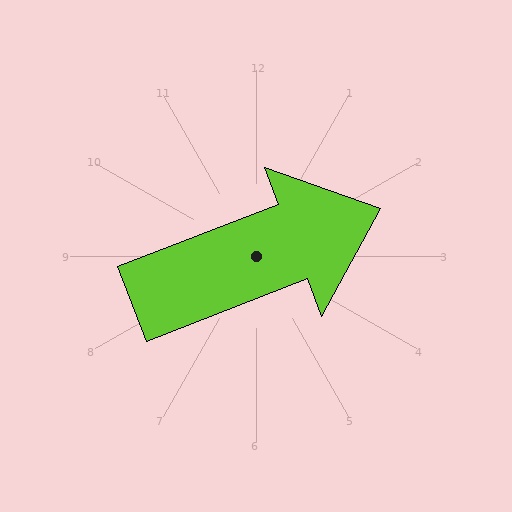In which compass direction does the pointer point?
East.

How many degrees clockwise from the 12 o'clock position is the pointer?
Approximately 69 degrees.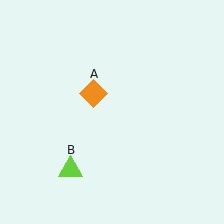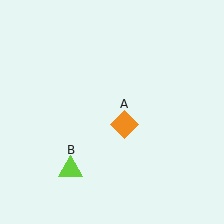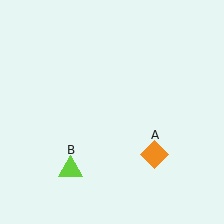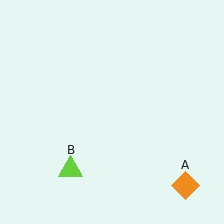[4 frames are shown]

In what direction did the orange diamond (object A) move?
The orange diamond (object A) moved down and to the right.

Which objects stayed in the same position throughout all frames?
Lime triangle (object B) remained stationary.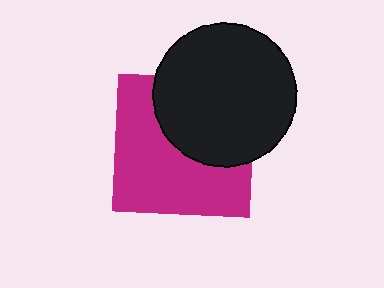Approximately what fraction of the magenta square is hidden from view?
Roughly 42% of the magenta square is hidden behind the black circle.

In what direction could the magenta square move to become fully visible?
The magenta square could move toward the lower-left. That would shift it out from behind the black circle entirely.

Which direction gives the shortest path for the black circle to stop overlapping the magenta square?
Moving toward the upper-right gives the shortest separation.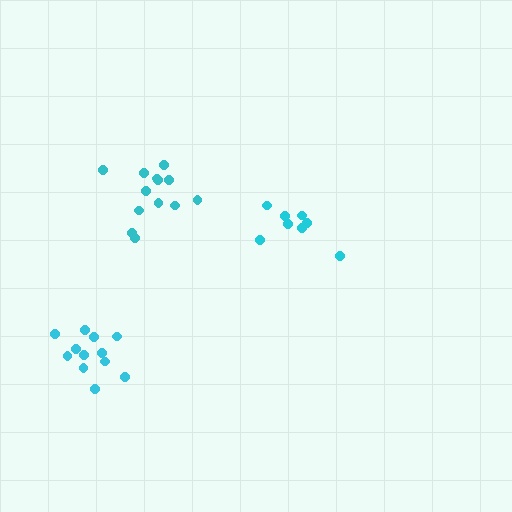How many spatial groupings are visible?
There are 3 spatial groupings.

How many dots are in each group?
Group 1: 12 dots, Group 2: 8 dots, Group 3: 13 dots (33 total).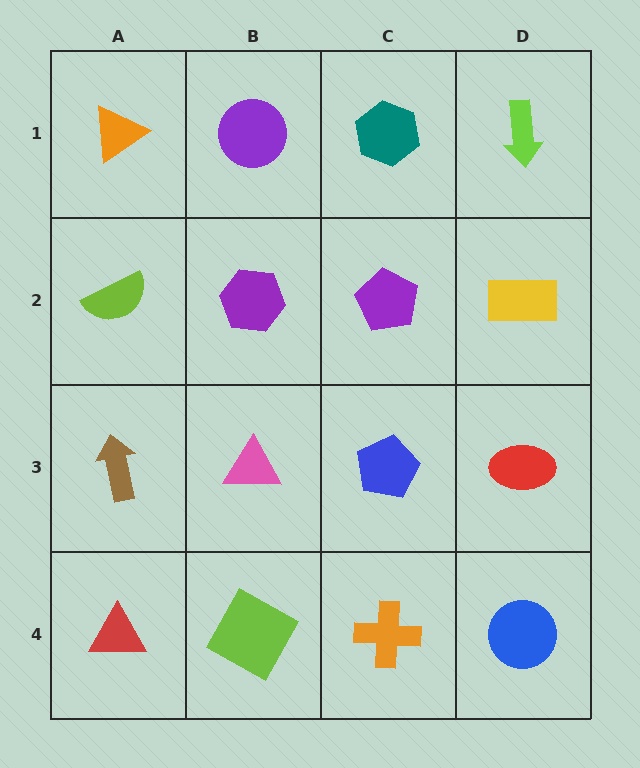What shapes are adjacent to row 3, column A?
A lime semicircle (row 2, column A), a red triangle (row 4, column A), a pink triangle (row 3, column B).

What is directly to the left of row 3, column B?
A brown arrow.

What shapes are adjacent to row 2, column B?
A purple circle (row 1, column B), a pink triangle (row 3, column B), a lime semicircle (row 2, column A), a purple pentagon (row 2, column C).